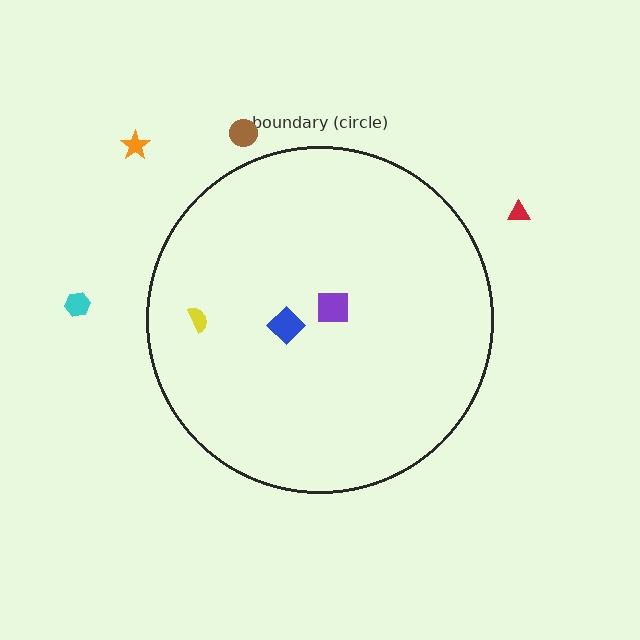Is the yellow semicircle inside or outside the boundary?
Inside.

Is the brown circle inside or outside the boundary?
Outside.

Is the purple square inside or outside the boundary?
Inside.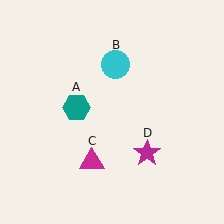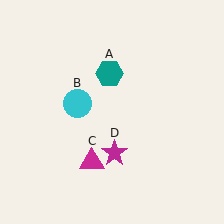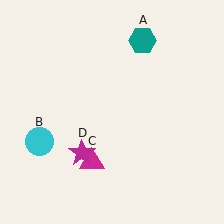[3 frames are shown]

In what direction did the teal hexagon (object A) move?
The teal hexagon (object A) moved up and to the right.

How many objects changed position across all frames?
3 objects changed position: teal hexagon (object A), cyan circle (object B), magenta star (object D).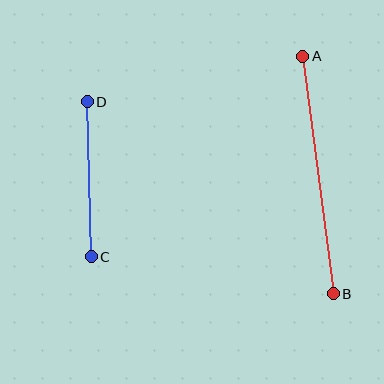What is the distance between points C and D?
The distance is approximately 155 pixels.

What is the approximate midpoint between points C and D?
The midpoint is at approximately (89, 179) pixels.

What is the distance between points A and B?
The distance is approximately 239 pixels.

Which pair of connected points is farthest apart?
Points A and B are farthest apart.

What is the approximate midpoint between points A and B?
The midpoint is at approximately (318, 175) pixels.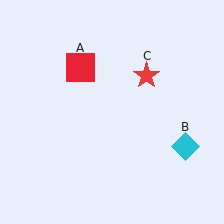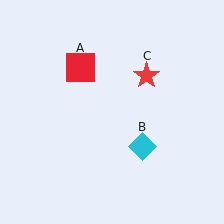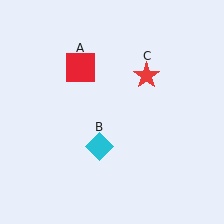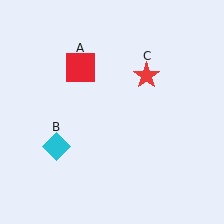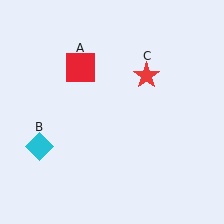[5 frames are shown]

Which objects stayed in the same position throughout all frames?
Red square (object A) and red star (object C) remained stationary.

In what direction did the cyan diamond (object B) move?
The cyan diamond (object B) moved left.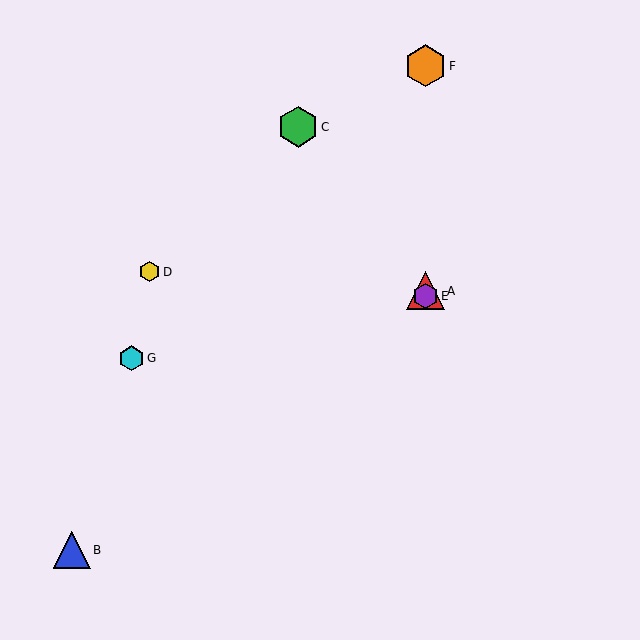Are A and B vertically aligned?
No, A is at x≈425 and B is at x≈72.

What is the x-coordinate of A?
Object A is at x≈425.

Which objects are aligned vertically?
Objects A, E, F are aligned vertically.